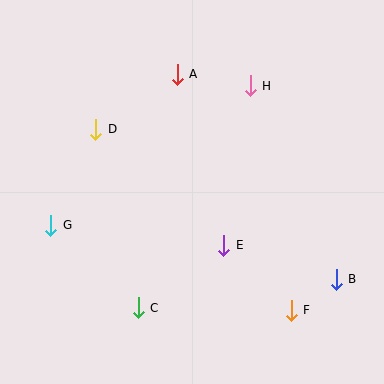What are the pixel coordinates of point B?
Point B is at (336, 279).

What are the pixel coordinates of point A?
Point A is at (177, 74).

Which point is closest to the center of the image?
Point E at (224, 245) is closest to the center.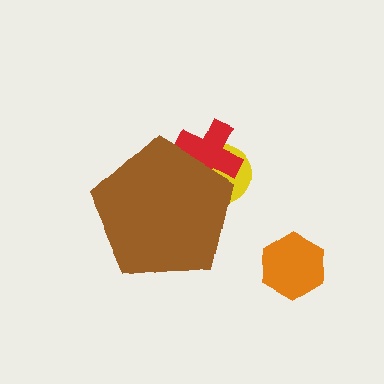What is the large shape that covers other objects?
A brown pentagon.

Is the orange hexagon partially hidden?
No, the orange hexagon is fully visible.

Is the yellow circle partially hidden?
Yes, the yellow circle is partially hidden behind the brown pentagon.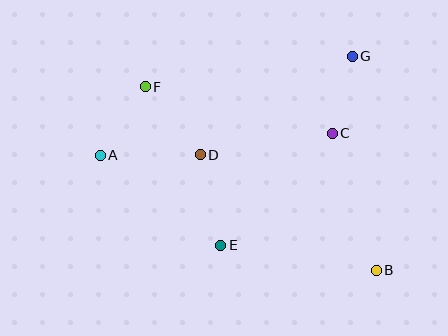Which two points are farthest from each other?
Points A and B are farthest from each other.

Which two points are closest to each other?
Points C and G are closest to each other.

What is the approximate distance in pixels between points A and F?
The distance between A and F is approximately 82 pixels.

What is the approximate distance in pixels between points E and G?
The distance between E and G is approximately 230 pixels.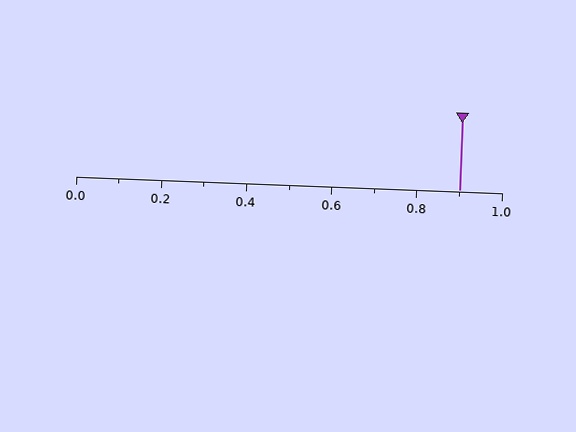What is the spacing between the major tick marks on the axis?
The major ticks are spaced 0.2 apart.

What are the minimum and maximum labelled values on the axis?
The axis runs from 0.0 to 1.0.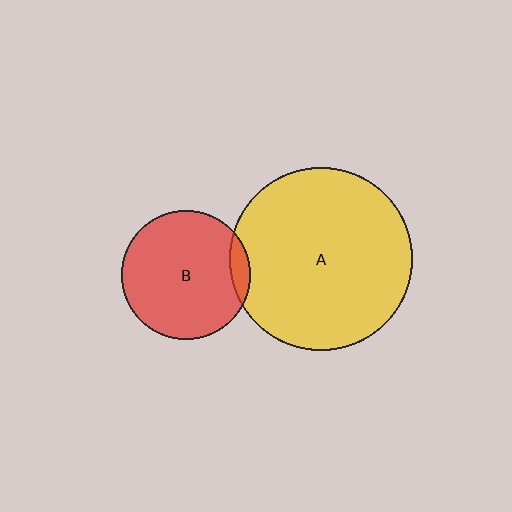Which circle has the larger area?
Circle A (yellow).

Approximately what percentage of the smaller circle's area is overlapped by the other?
Approximately 10%.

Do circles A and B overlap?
Yes.